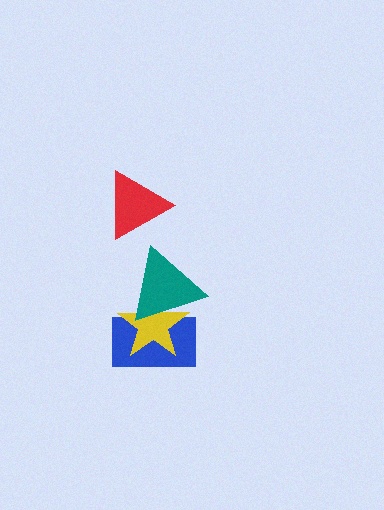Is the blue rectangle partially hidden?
Yes, it is partially covered by another shape.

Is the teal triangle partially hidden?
No, no other shape covers it.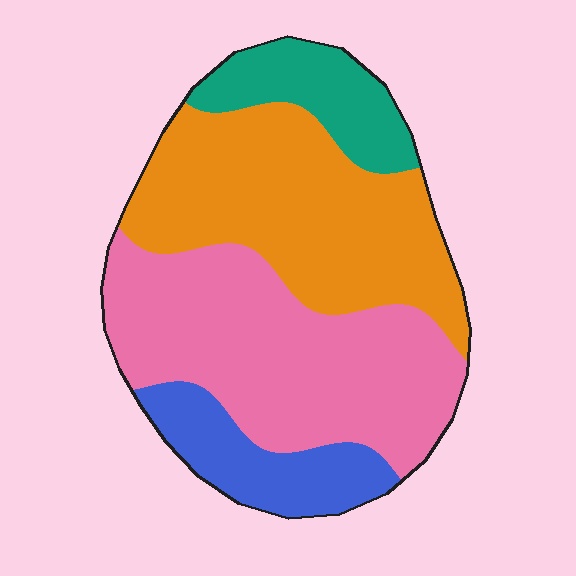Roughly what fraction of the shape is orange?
Orange takes up about three eighths (3/8) of the shape.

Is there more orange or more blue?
Orange.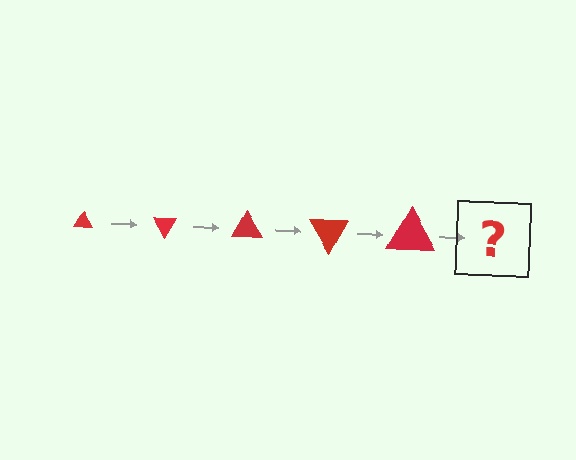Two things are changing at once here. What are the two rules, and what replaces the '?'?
The two rules are that the triangle grows larger each step and it rotates 60 degrees each step. The '?' should be a triangle, larger than the previous one and rotated 300 degrees from the start.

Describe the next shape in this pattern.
It should be a triangle, larger than the previous one and rotated 300 degrees from the start.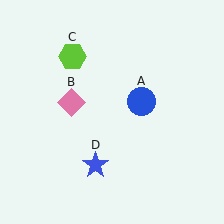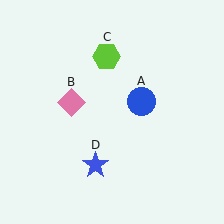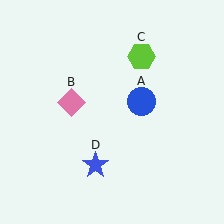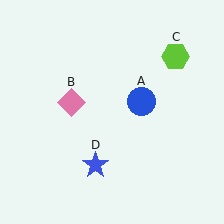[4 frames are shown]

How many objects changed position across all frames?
1 object changed position: lime hexagon (object C).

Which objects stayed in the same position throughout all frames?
Blue circle (object A) and pink diamond (object B) and blue star (object D) remained stationary.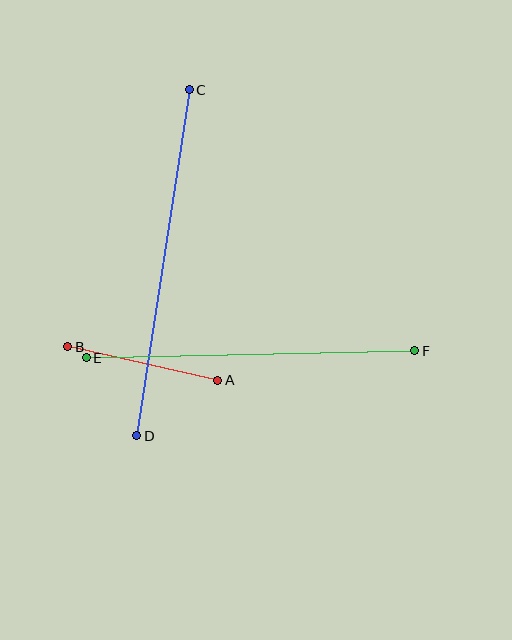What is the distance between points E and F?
The distance is approximately 328 pixels.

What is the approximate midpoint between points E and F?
The midpoint is at approximately (250, 354) pixels.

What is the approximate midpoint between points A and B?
The midpoint is at approximately (143, 364) pixels.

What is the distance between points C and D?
The distance is approximately 350 pixels.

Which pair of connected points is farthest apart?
Points C and D are farthest apart.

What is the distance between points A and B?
The distance is approximately 154 pixels.